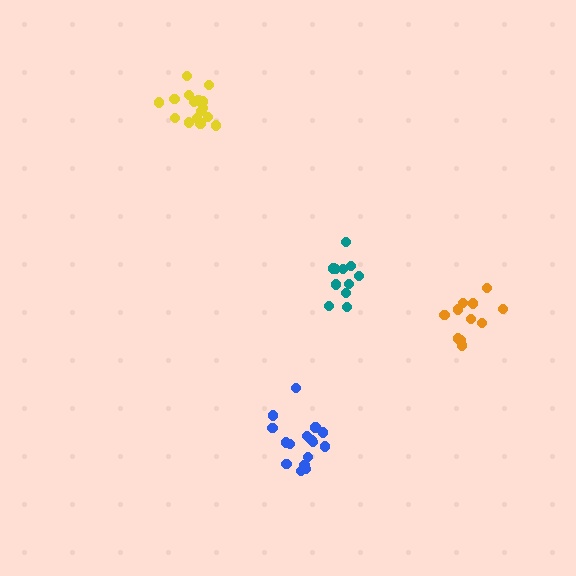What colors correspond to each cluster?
The clusters are colored: blue, teal, orange, yellow.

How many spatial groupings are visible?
There are 4 spatial groupings.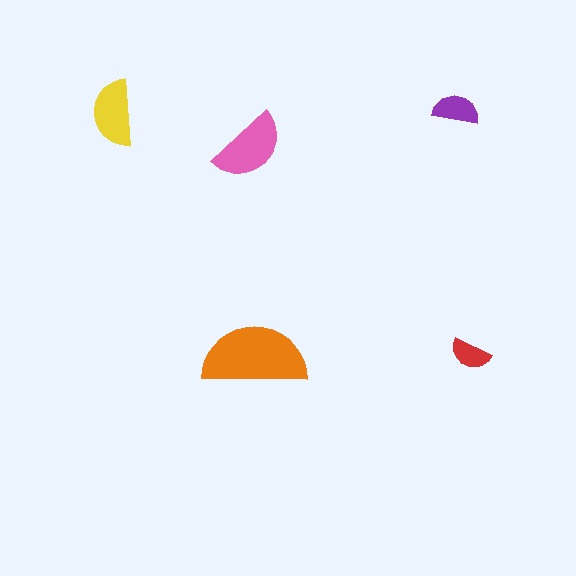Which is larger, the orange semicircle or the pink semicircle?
The orange one.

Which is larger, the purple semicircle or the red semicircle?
The purple one.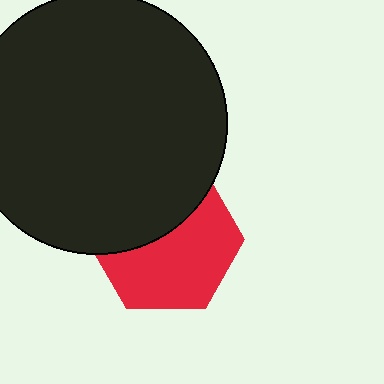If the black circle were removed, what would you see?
You would see the complete red hexagon.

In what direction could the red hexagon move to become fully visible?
The red hexagon could move down. That would shift it out from behind the black circle entirely.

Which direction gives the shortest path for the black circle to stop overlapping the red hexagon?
Moving up gives the shortest separation.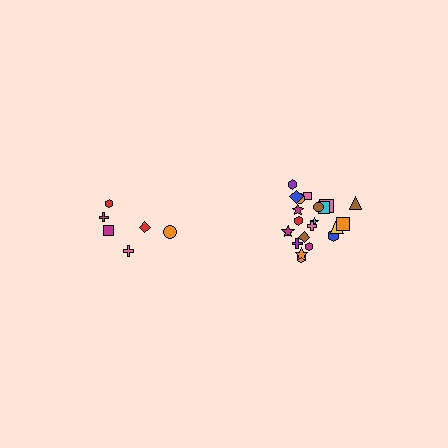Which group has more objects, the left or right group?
The right group.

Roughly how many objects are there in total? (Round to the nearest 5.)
Roughly 30 objects in total.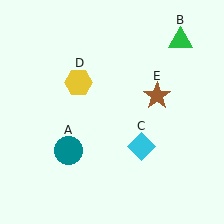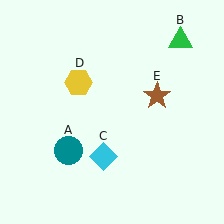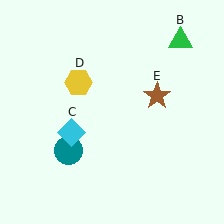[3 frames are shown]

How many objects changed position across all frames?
1 object changed position: cyan diamond (object C).